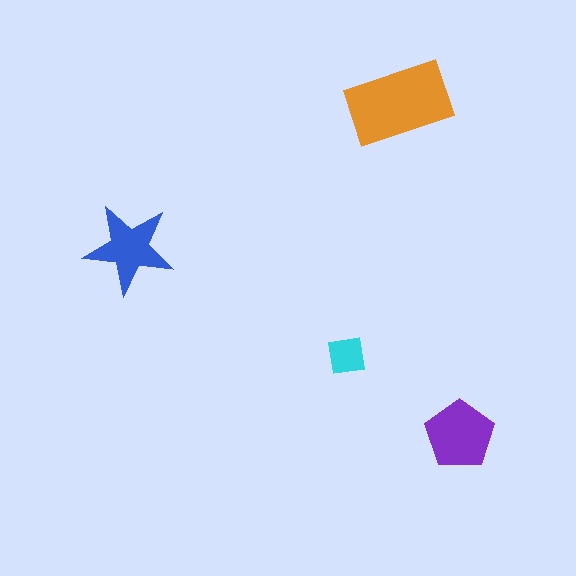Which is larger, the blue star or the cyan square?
The blue star.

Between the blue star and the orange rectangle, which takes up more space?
The orange rectangle.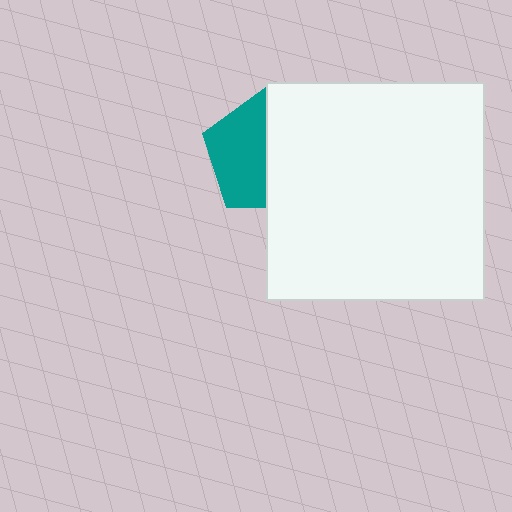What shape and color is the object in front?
The object in front is a white square.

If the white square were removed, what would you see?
You would see the complete teal pentagon.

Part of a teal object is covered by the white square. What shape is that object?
It is a pentagon.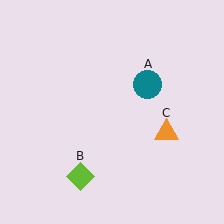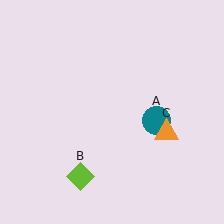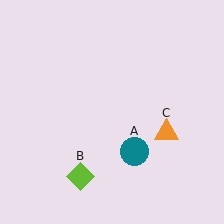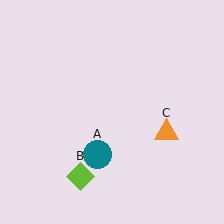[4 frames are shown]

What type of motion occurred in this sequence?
The teal circle (object A) rotated clockwise around the center of the scene.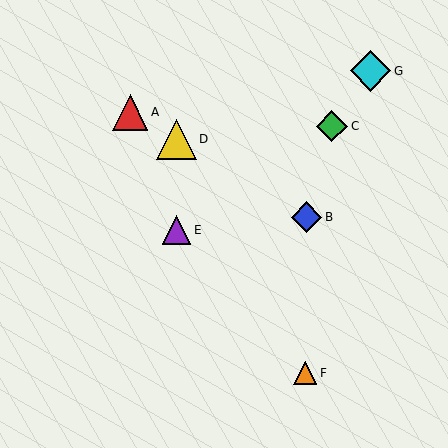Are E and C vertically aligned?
No, E is at x≈176 and C is at x≈332.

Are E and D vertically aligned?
Yes, both are at x≈176.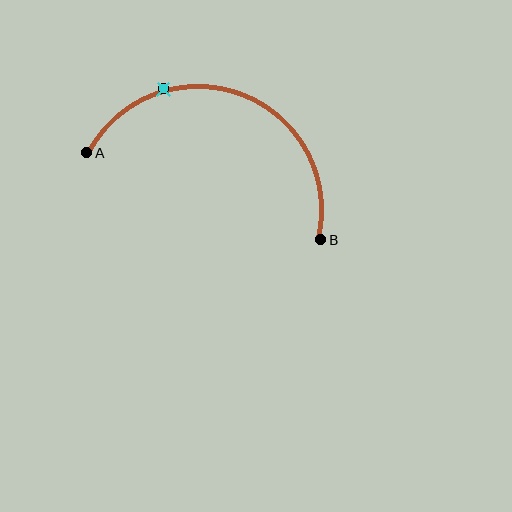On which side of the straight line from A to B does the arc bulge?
The arc bulges above the straight line connecting A and B.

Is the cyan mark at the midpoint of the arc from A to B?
No. The cyan mark lies on the arc but is closer to endpoint A. The arc midpoint would be at the point on the curve equidistant along the arc from both A and B.